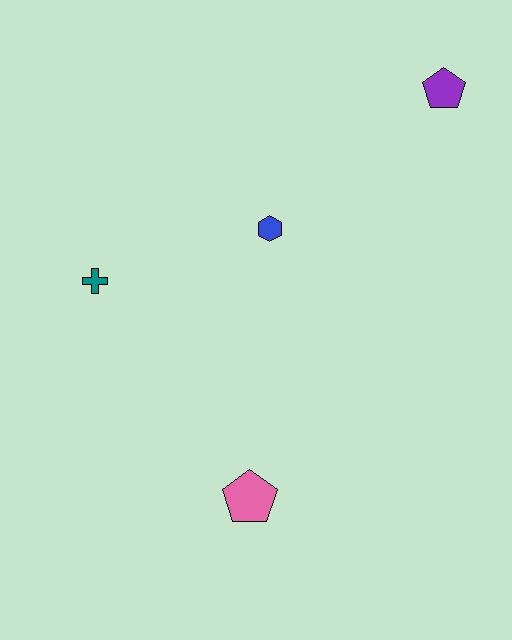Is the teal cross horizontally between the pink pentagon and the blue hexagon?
No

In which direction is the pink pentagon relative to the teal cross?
The pink pentagon is below the teal cross.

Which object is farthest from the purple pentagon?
The pink pentagon is farthest from the purple pentagon.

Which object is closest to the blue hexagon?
The teal cross is closest to the blue hexagon.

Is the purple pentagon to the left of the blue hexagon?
No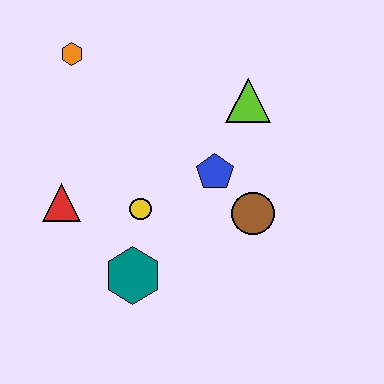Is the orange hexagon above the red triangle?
Yes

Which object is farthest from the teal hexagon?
The orange hexagon is farthest from the teal hexagon.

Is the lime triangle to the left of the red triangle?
No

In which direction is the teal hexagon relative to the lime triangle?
The teal hexagon is below the lime triangle.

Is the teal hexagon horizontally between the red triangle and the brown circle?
Yes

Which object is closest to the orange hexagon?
The red triangle is closest to the orange hexagon.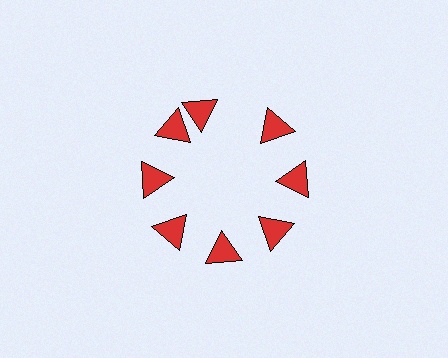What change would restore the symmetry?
The symmetry would be restored by rotating it back into even spacing with its neighbors so that all 8 triangles sit at equal angles and equal distance from the center.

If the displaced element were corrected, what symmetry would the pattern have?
It would have 8-fold rotational symmetry — the pattern would map onto itself every 45 degrees.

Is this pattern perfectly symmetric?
No. The 8 red triangles are arranged in a ring, but one element near the 12 o'clock position is rotated out of alignment along the ring, breaking the 8-fold rotational symmetry.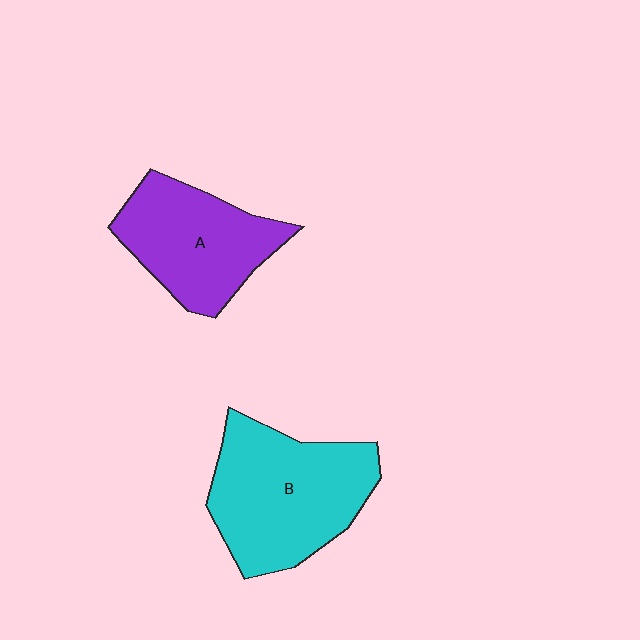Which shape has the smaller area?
Shape A (purple).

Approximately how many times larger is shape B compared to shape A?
Approximately 1.3 times.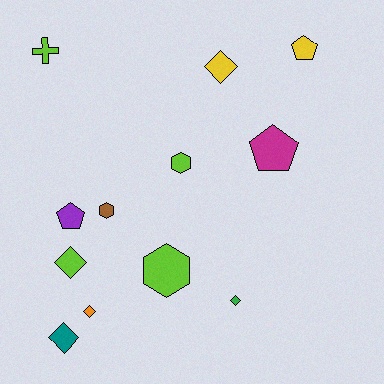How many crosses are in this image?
There is 1 cross.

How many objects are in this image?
There are 12 objects.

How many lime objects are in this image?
There are 4 lime objects.